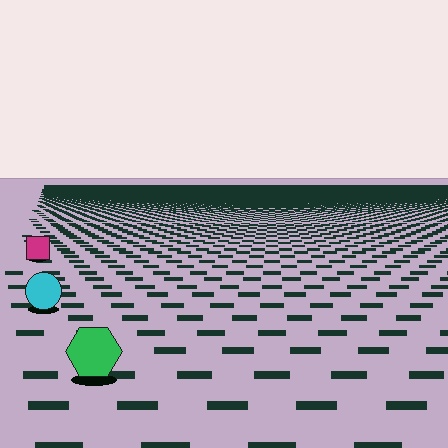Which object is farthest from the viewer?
The magenta square is farthest from the viewer. It appears smaller and the ground texture around it is denser.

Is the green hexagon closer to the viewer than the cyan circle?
Yes. The green hexagon is closer — you can tell from the texture gradient: the ground texture is coarser near it.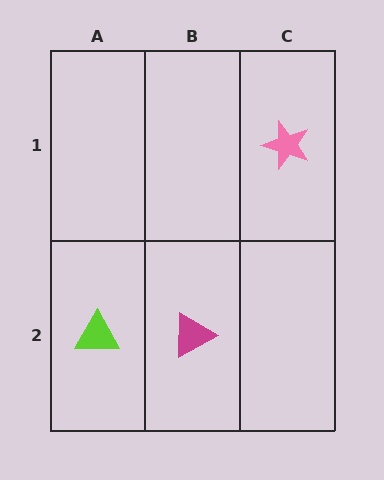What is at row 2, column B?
A magenta triangle.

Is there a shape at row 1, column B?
No, that cell is empty.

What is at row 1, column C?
A pink star.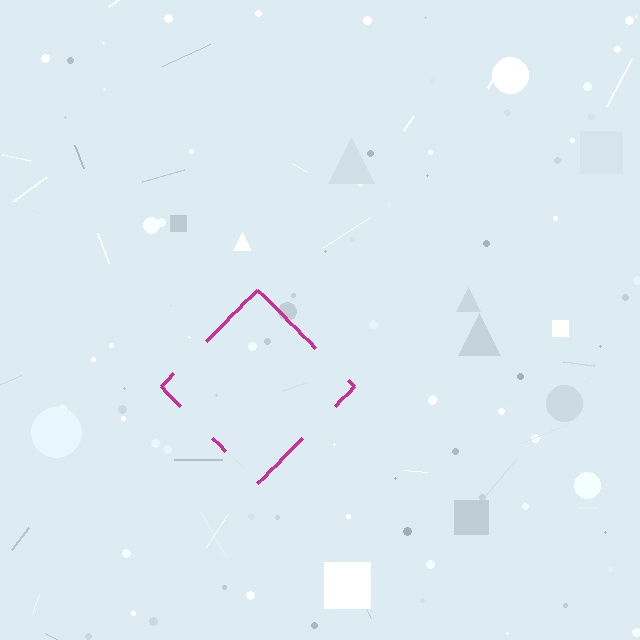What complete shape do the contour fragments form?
The contour fragments form a diamond.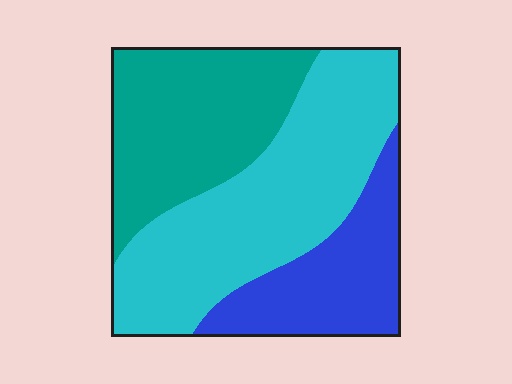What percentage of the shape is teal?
Teal covers 32% of the shape.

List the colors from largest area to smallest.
From largest to smallest: cyan, teal, blue.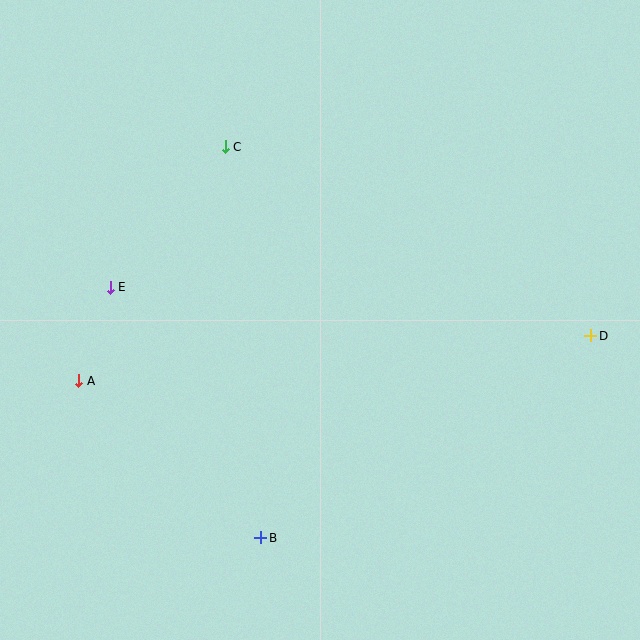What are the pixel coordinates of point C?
Point C is at (225, 147).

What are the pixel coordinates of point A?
Point A is at (79, 381).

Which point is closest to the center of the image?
Point C at (225, 147) is closest to the center.